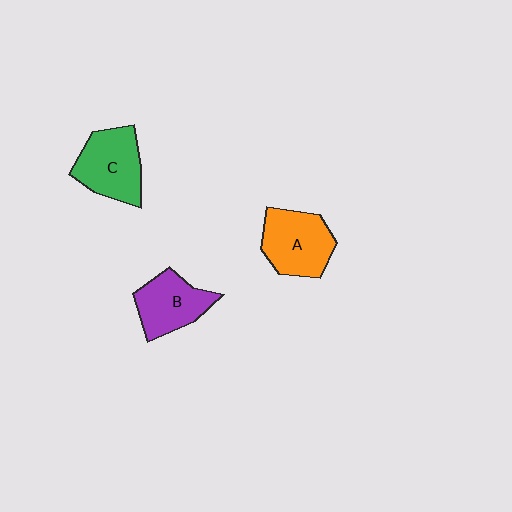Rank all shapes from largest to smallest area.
From largest to smallest: C (green), A (orange), B (purple).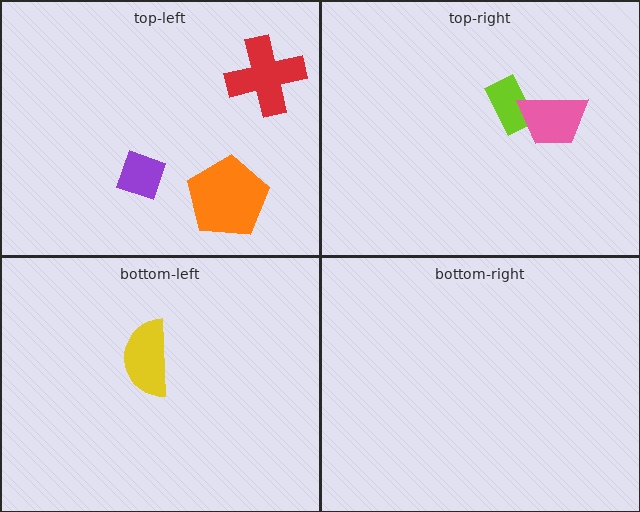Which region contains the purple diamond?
The top-left region.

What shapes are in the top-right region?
The lime rectangle, the pink trapezoid.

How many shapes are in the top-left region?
3.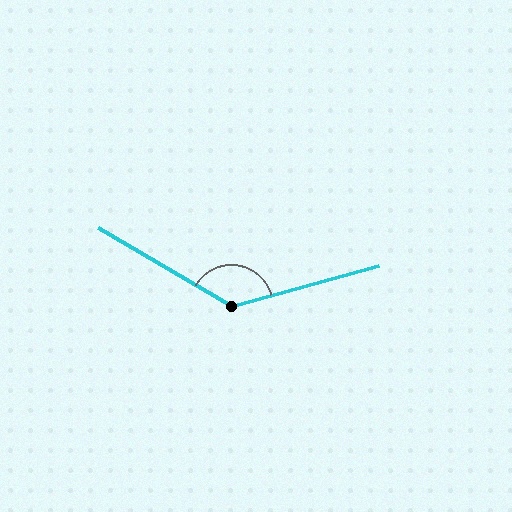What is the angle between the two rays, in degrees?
Approximately 134 degrees.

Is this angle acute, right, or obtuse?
It is obtuse.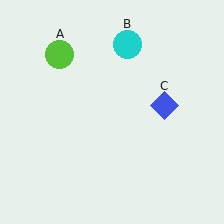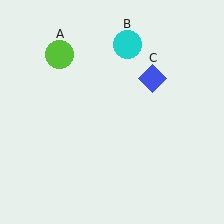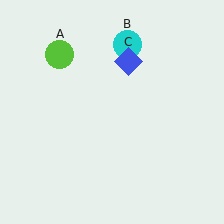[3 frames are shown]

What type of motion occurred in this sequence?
The blue diamond (object C) rotated counterclockwise around the center of the scene.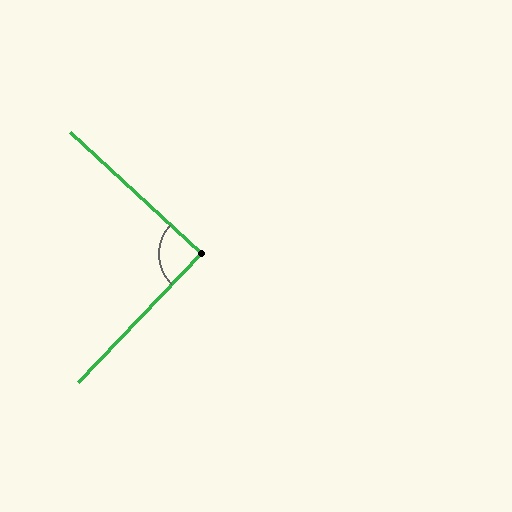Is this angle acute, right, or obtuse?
It is approximately a right angle.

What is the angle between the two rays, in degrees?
Approximately 89 degrees.